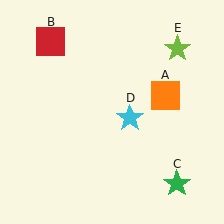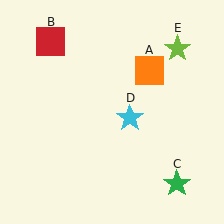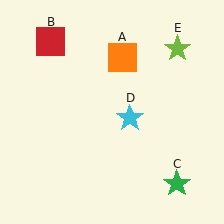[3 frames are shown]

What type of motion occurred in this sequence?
The orange square (object A) rotated counterclockwise around the center of the scene.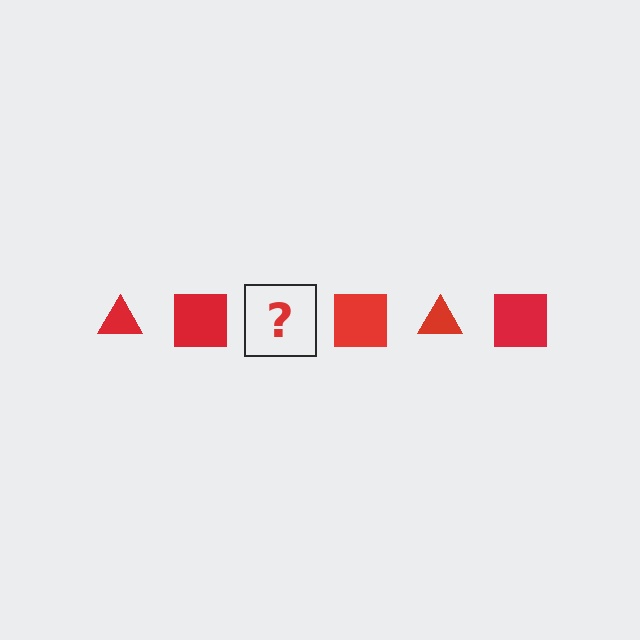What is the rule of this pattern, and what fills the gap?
The rule is that the pattern cycles through triangle, square shapes in red. The gap should be filled with a red triangle.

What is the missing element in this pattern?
The missing element is a red triangle.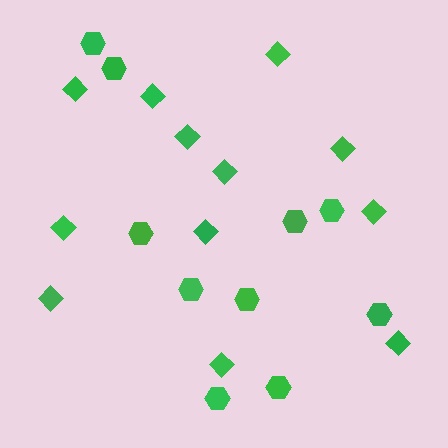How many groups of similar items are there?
There are 2 groups: one group of diamonds (12) and one group of hexagons (10).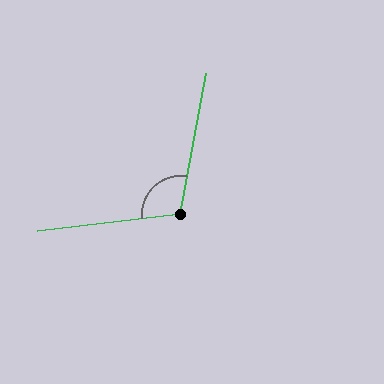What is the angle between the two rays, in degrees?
Approximately 107 degrees.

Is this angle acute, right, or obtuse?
It is obtuse.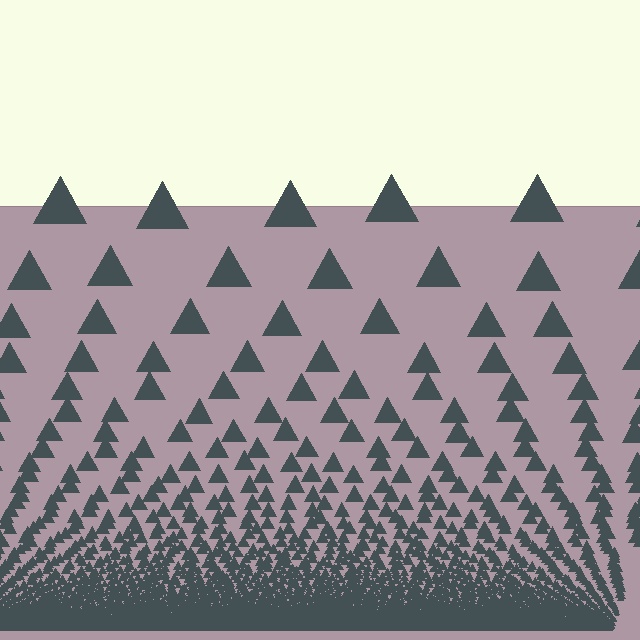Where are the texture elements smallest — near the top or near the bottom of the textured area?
Near the bottom.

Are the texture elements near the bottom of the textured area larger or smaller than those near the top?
Smaller. The gradient is inverted — elements near the bottom are smaller and denser.